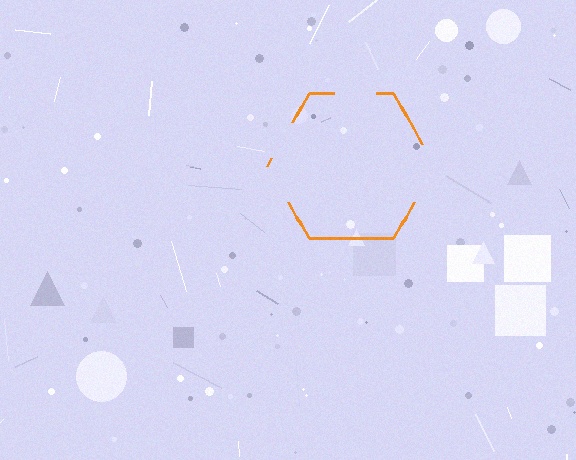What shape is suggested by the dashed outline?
The dashed outline suggests a hexagon.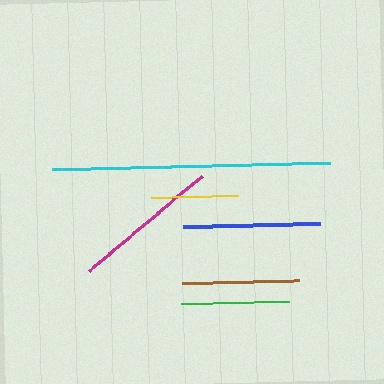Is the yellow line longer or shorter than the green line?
The green line is longer than the yellow line.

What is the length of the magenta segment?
The magenta segment is approximately 147 pixels long.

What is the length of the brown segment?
The brown segment is approximately 117 pixels long.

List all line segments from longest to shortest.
From longest to shortest: cyan, magenta, blue, brown, green, yellow.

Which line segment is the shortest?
The yellow line is the shortest at approximately 86 pixels.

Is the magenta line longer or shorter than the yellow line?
The magenta line is longer than the yellow line.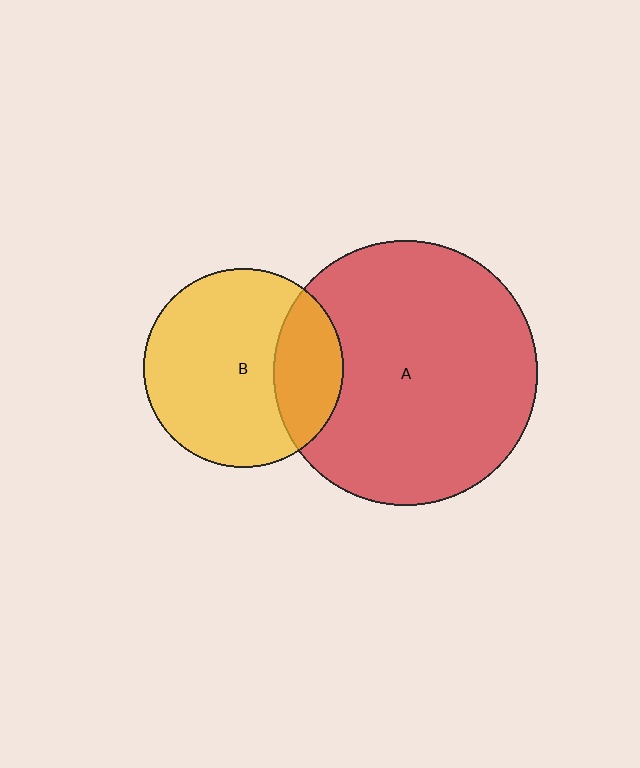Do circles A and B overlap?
Yes.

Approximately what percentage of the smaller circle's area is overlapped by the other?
Approximately 25%.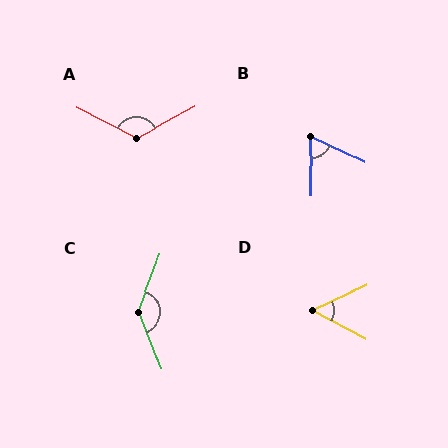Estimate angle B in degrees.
Approximately 65 degrees.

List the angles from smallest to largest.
D (53°), B (65°), A (124°), C (138°).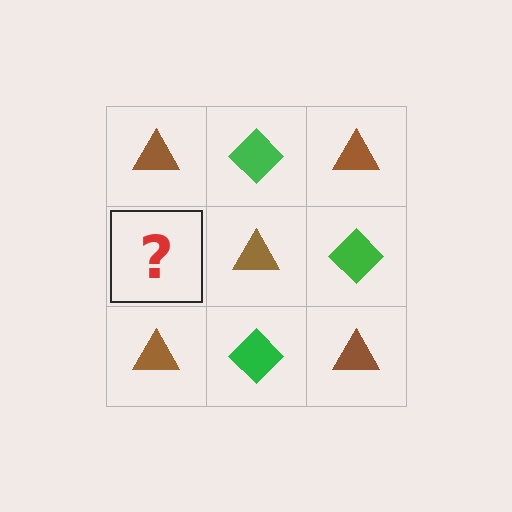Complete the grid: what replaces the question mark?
The question mark should be replaced with a green diamond.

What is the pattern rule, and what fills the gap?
The rule is that it alternates brown triangle and green diamond in a checkerboard pattern. The gap should be filled with a green diamond.